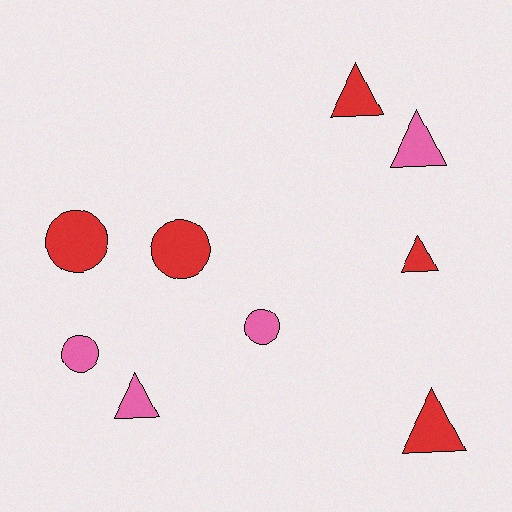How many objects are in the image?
There are 9 objects.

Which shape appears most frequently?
Triangle, with 5 objects.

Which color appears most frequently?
Red, with 5 objects.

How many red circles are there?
There are 2 red circles.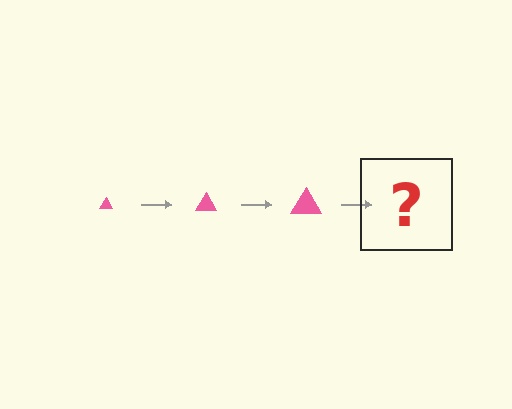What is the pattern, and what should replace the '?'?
The pattern is that the triangle gets progressively larger each step. The '?' should be a pink triangle, larger than the previous one.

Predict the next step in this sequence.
The next step is a pink triangle, larger than the previous one.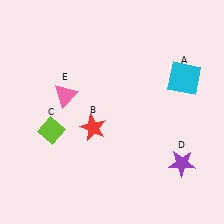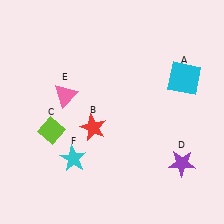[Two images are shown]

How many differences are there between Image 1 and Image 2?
There is 1 difference between the two images.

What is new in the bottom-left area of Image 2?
A cyan star (F) was added in the bottom-left area of Image 2.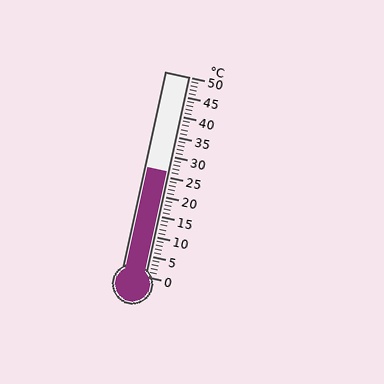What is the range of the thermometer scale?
The thermometer scale ranges from 0°C to 50°C.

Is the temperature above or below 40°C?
The temperature is below 40°C.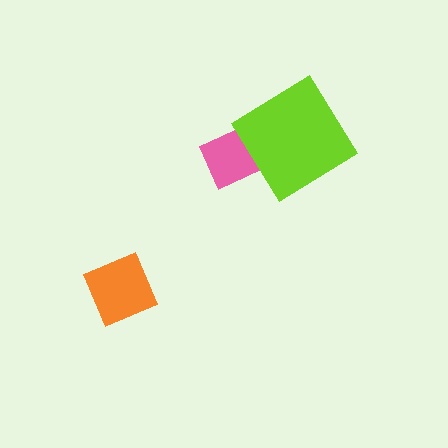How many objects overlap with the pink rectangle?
1 object overlaps with the pink rectangle.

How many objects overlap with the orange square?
0 objects overlap with the orange square.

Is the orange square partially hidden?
No, no other shape covers it.